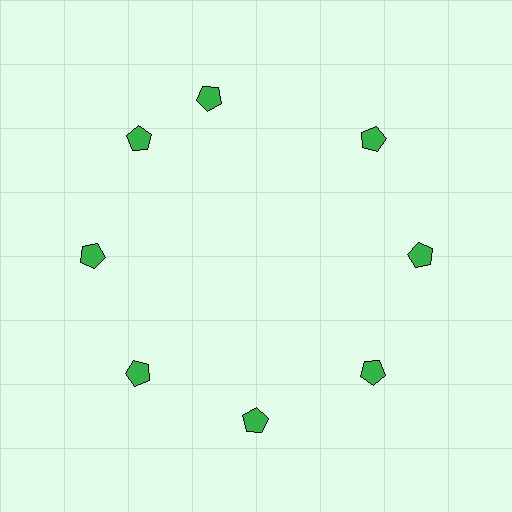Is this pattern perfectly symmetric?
No. The 8 green pentagons are arranged in a ring, but one element near the 12 o'clock position is rotated out of alignment along the ring, breaking the 8-fold rotational symmetry.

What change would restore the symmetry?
The symmetry would be restored by rotating it back into even spacing with its neighbors so that all 8 pentagons sit at equal angles and equal distance from the center.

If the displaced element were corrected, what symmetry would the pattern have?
It would have 8-fold rotational symmetry — the pattern would map onto itself every 45 degrees.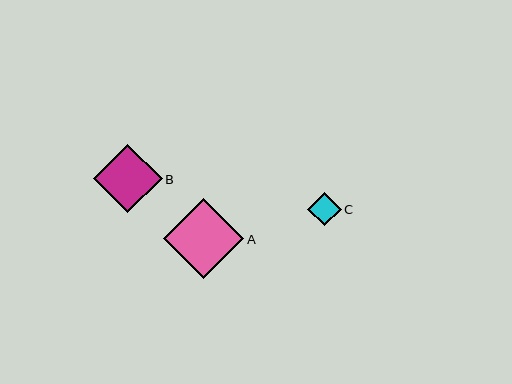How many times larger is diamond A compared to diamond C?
Diamond A is approximately 2.4 times the size of diamond C.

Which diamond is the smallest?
Diamond C is the smallest with a size of approximately 34 pixels.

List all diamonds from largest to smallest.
From largest to smallest: A, B, C.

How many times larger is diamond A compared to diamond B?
Diamond A is approximately 1.2 times the size of diamond B.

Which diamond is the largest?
Diamond A is the largest with a size of approximately 80 pixels.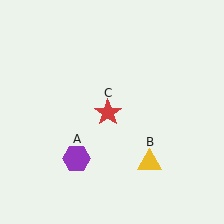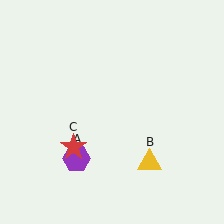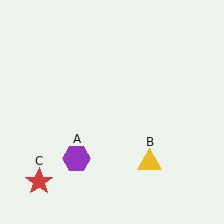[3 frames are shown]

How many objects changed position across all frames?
1 object changed position: red star (object C).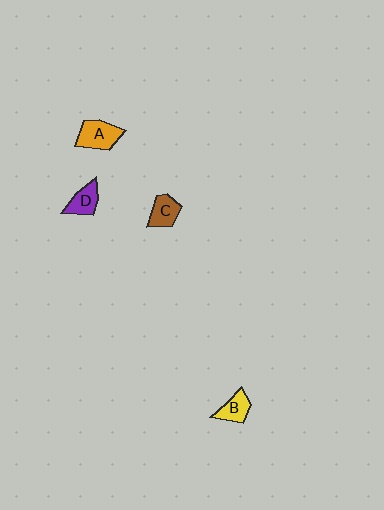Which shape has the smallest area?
Shape B (yellow).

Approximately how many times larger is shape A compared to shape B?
Approximately 1.4 times.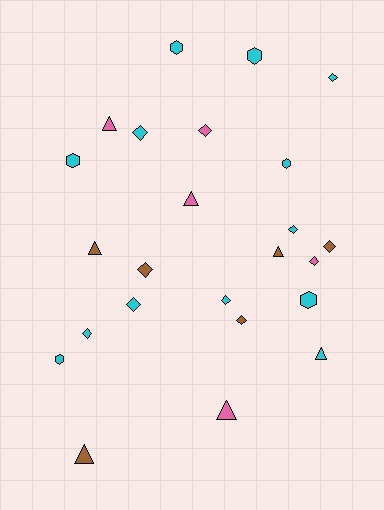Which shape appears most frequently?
Diamond, with 11 objects.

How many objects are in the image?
There are 24 objects.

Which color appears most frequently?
Cyan, with 13 objects.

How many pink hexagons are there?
There are no pink hexagons.